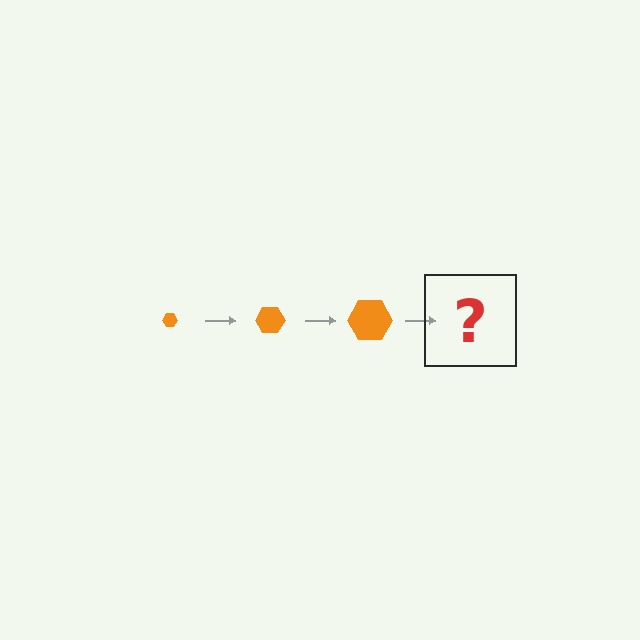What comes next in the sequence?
The next element should be an orange hexagon, larger than the previous one.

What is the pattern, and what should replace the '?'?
The pattern is that the hexagon gets progressively larger each step. The '?' should be an orange hexagon, larger than the previous one.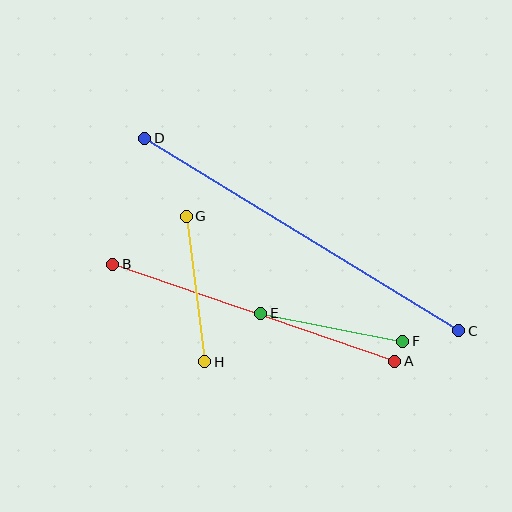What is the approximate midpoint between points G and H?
The midpoint is at approximately (195, 289) pixels.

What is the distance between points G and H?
The distance is approximately 147 pixels.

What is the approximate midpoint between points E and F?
The midpoint is at approximately (332, 327) pixels.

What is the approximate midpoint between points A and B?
The midpoint is at approximately (254, 313) pixels.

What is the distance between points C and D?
The distance is approximately 369 pixels.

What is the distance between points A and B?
The distance is approximately 298 pixels.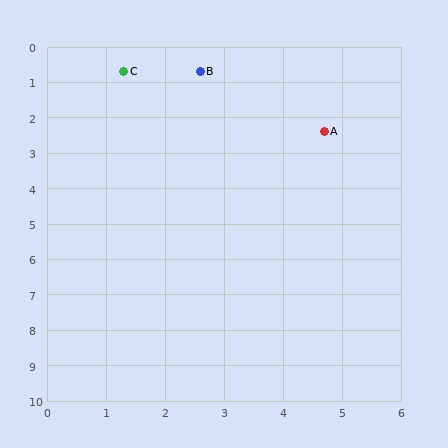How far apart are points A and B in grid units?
Points A and B are about 2.7 grid units apart.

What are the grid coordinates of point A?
Point A is at approximately (4.7, 2.4).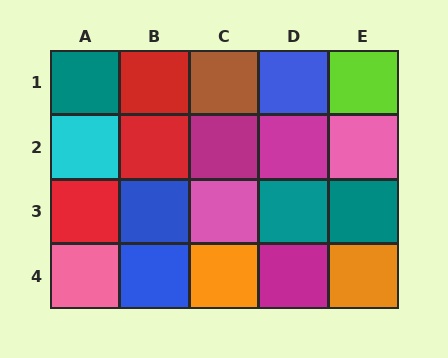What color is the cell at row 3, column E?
Teal.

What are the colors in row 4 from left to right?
Pink, blue, orange, magenta, orange.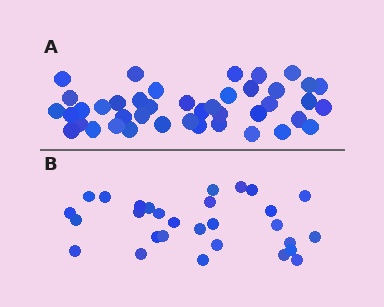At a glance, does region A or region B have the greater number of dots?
Region A (the top region) has more dots.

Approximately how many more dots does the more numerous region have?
Region A has approximately 15 more dots than region B.